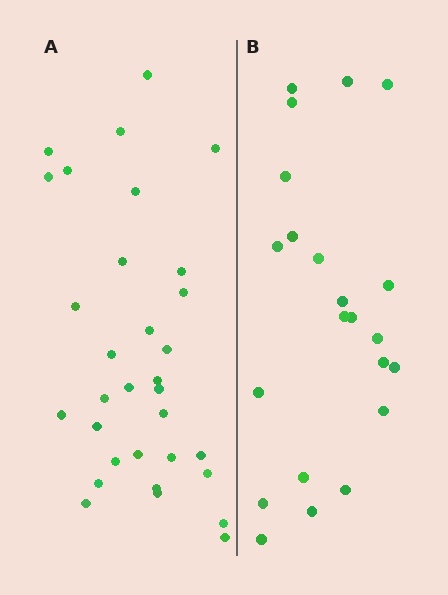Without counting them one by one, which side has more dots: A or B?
Region A (the left region) has more dots.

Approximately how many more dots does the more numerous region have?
Region A has roughly 10 or so more dots than region B.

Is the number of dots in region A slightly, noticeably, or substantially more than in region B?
Region A has substantially more. The ratio is roughly 1.5 to 1.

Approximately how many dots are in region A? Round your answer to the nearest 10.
About 30 dots. (The exact count is 32, which rounds to 30.)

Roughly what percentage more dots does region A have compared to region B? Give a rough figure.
About 45% more.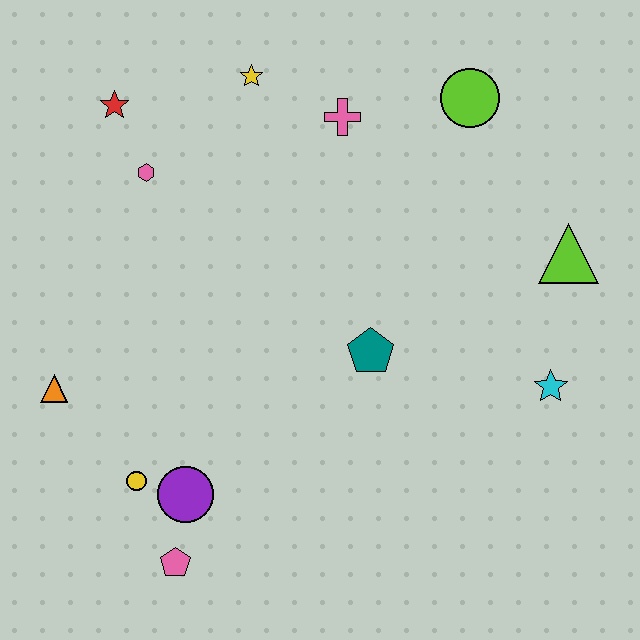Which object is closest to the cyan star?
The lime triangle is closest to the cyan star.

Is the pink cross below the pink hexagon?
No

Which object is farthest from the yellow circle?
The lime circle is farthest from the yellow circle.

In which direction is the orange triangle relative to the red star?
The orange triangle is below the red star.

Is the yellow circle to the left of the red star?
No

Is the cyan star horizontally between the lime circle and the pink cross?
No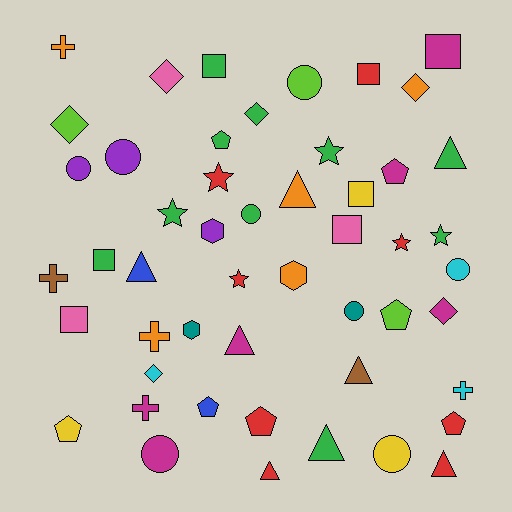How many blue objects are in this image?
There are 2 blue objects.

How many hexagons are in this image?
There are 3 hexagons.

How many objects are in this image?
There are 50 objects.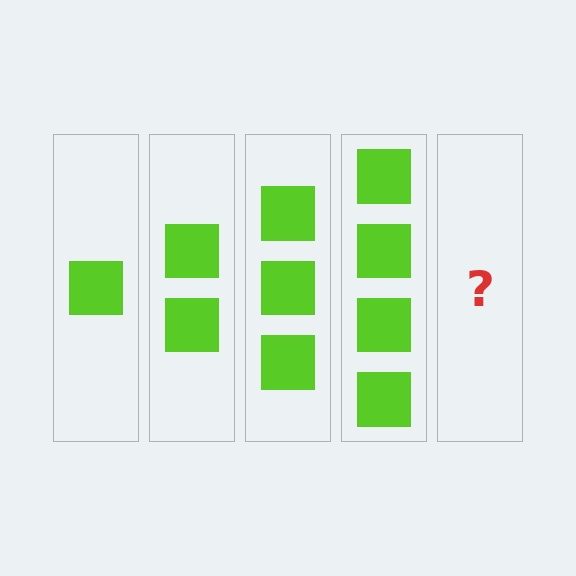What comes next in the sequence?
The next element should be 5 squares.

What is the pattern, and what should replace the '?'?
The pattern is that each step adds one more square. The '?' should be 5 squares.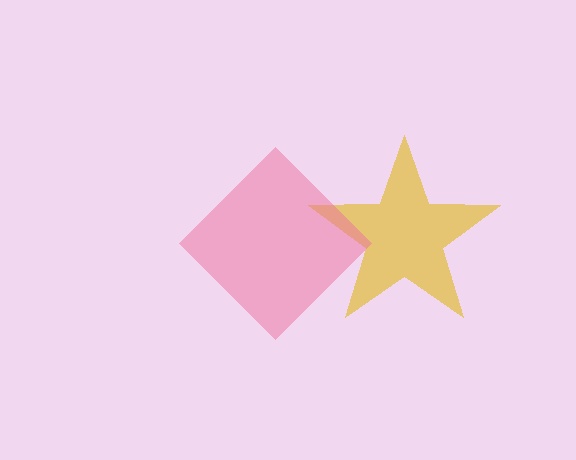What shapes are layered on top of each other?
The layered shapes are: a yellow star, a pink diamond.